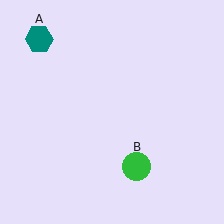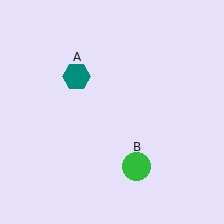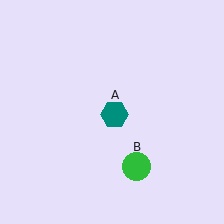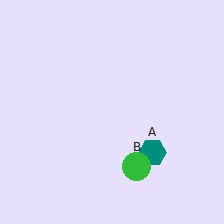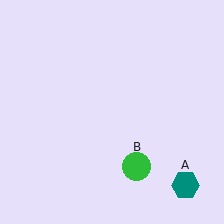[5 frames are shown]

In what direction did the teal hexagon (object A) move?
The teal hexagon (object A) moved down and to the right.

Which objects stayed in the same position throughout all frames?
Green circle (object B) remained stationary.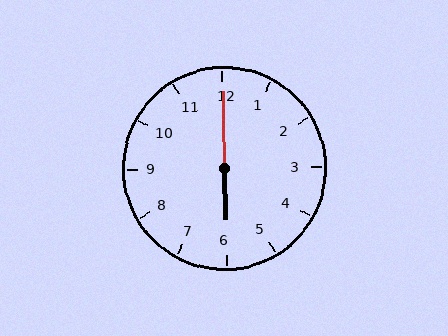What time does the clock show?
6:00.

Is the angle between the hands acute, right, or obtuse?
It is obtuse.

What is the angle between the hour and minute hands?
Approximately 180 degrees.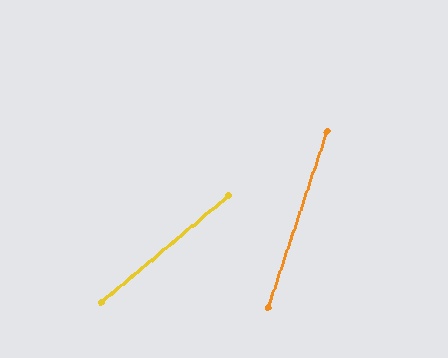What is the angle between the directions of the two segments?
Approximately 32 degrees.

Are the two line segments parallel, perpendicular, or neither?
Neither parallel nor perpendicular — they differ by about 32°.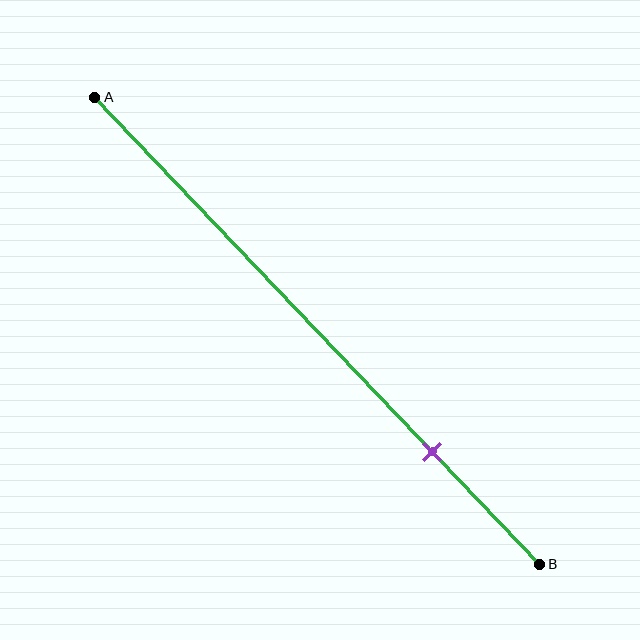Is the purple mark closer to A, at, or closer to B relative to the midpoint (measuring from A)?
The purple mark is closer to point B than the midpoint of segment AB.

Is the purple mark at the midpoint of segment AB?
No, the mark is at about 75% from A, not at the 50% midpoint.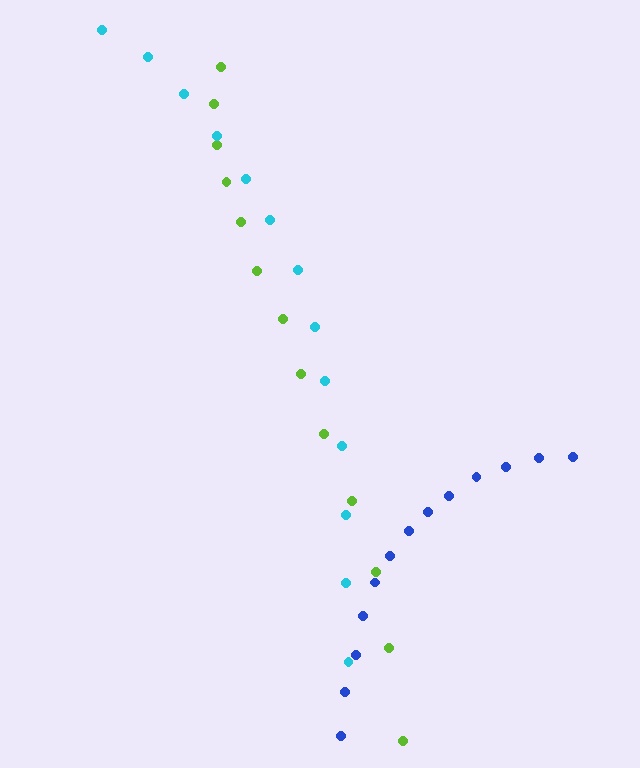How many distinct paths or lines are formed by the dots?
There are 3 distinct paths.